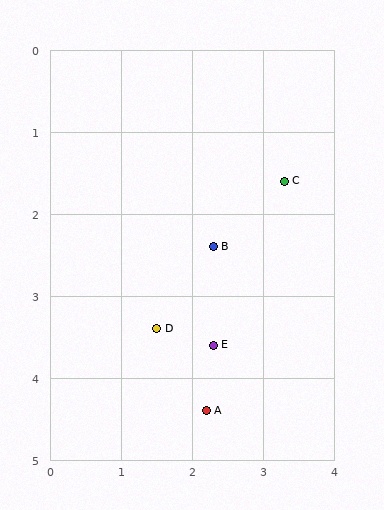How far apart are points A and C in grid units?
Points A and C are about 3.0 grid units apart.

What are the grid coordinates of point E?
Point E is at approximately (2.3, 3.6).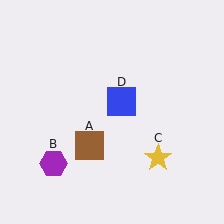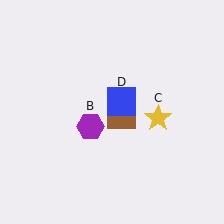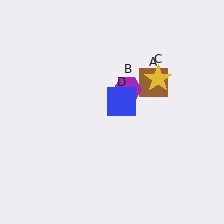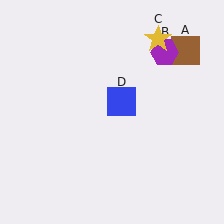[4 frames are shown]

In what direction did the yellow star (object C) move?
The yellow star (object C) moved up.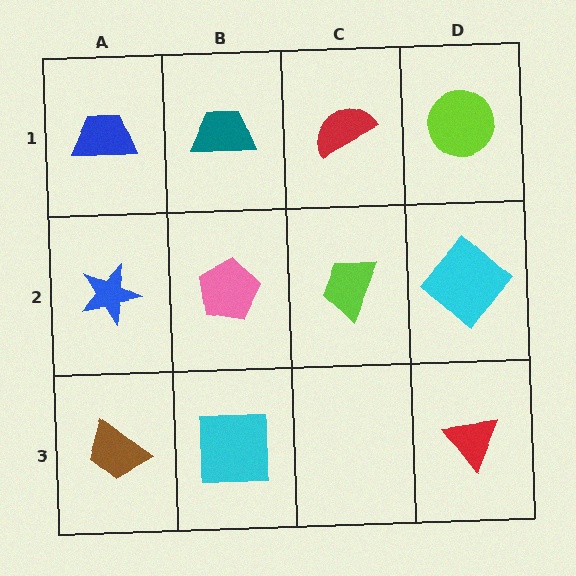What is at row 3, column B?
A cyan square.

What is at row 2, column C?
A lime trapezoid.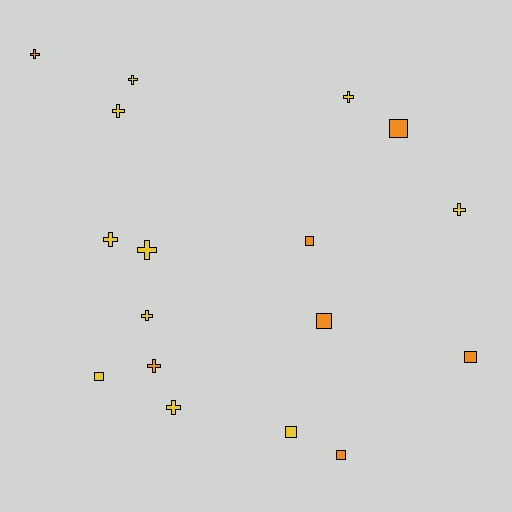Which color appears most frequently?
Yellow, with 10 objects.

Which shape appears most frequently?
Cross, with 10 objects.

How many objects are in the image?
There are 17 objects.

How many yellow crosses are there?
There are 8 yellow crosses.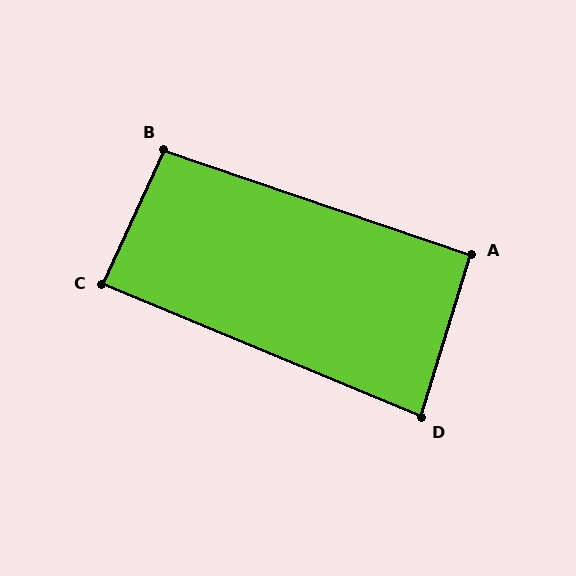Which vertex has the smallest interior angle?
D, at approximately 84 degrees.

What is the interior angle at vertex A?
Approximately 92 degrees (approximately right).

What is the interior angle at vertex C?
Approximately 88 degrees (approximately right).